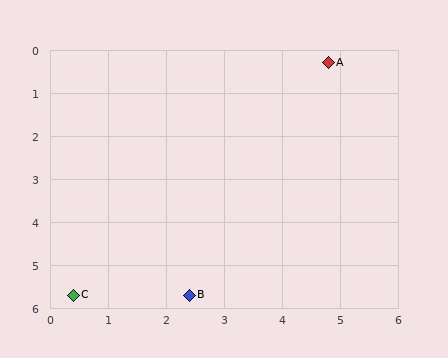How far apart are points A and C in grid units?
Points A and C are about 7.0 grid units apart.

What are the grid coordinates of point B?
Point B is at approximately (2.4, 5.7).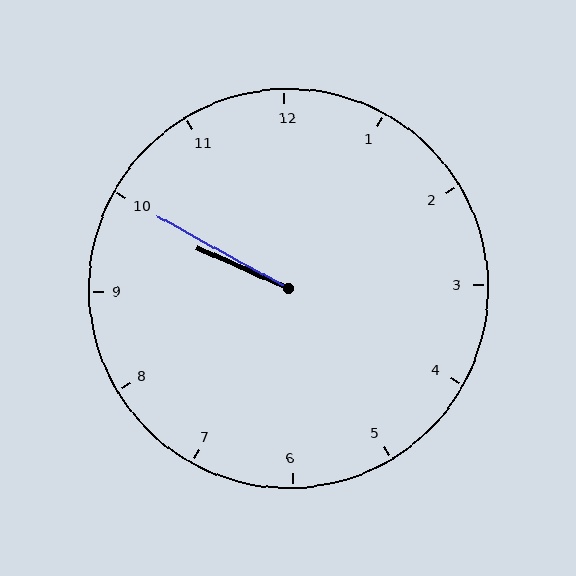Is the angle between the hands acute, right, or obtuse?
It is acute.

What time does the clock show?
9:50.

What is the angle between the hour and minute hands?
Approximately 5 degrees.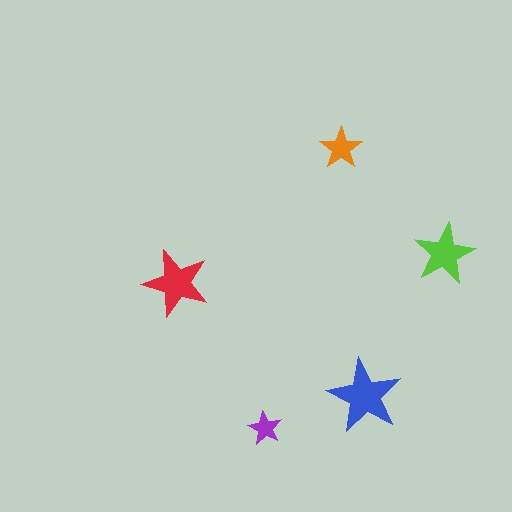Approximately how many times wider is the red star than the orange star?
About 1.5 times wider.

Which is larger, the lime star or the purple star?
The lime one.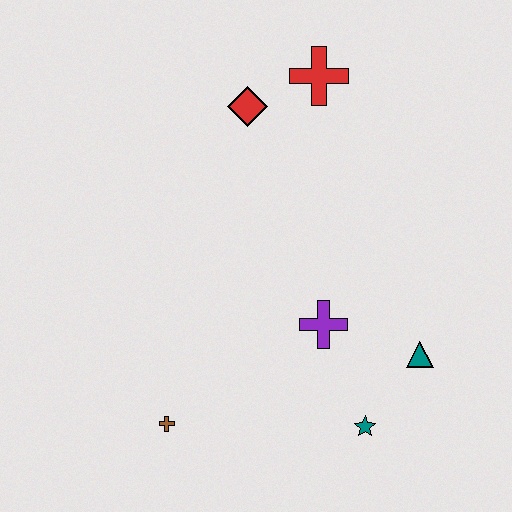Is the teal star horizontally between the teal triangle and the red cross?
Yes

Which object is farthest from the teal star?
The red cross is farthest from the teal star.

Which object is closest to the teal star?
The teal triangle is closest to the teal star.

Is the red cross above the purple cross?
Yes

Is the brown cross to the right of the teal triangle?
No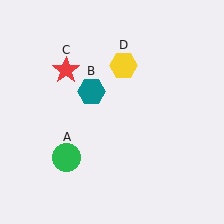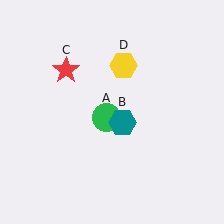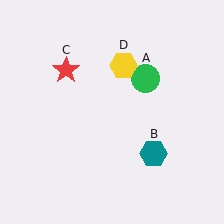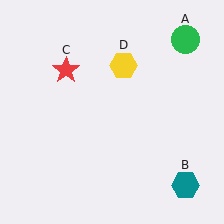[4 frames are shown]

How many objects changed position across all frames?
2 objects changed position: green circle (object A), teal hexagon (object B).